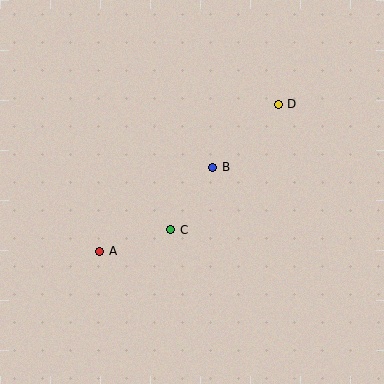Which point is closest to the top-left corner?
Point A is closest to the top-left corner.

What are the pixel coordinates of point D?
Point D is at (278, 104).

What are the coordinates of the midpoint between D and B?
The midpoint between D and B is at (245, 136).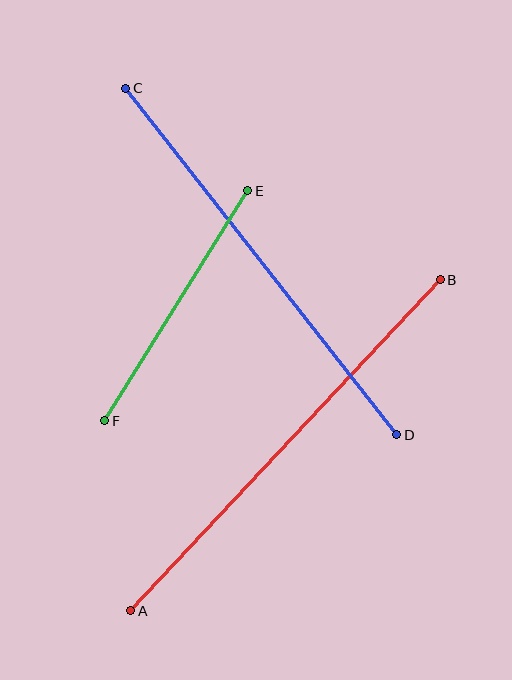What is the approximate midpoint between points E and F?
The midpoint is at approximately (176, 306) pixels.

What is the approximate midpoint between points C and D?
The midpoint is at approximately (261, 261) pixels.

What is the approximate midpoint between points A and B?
The midpoint is at approximately (286, 445) pixels.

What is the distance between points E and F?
The distance is approximately 271 pixels.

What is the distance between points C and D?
The distance is approximately 440 pixels.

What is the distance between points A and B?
The distance is approximately 453 pixels.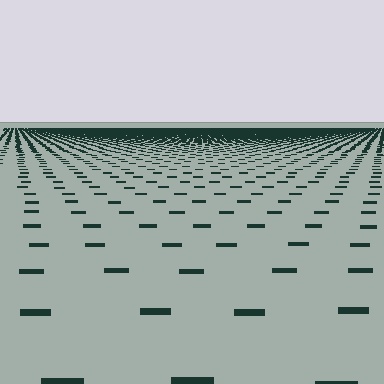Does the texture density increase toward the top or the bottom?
Density increases toward the top.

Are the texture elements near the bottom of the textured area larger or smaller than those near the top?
Larger. Near the bottom, elements are closer to the viewer and appear at a bigger on-screen size.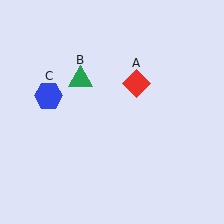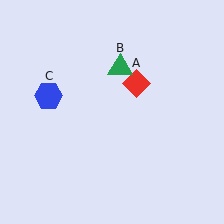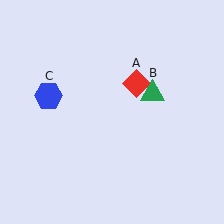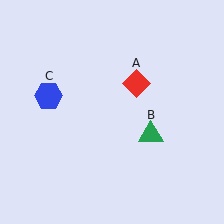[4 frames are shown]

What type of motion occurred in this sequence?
The green triangle (object B) rotated clockwise around the center of the scene.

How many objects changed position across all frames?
1 object changed position: green triangle (object B).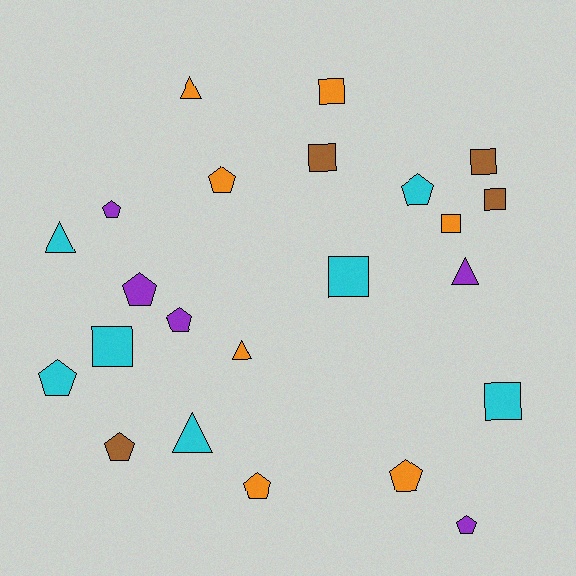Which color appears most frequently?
Cyan, with 7 objects.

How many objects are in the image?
There are 23 objects.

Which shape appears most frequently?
Pentagon, with 10 objects.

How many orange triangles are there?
There are 2 orange triangles.